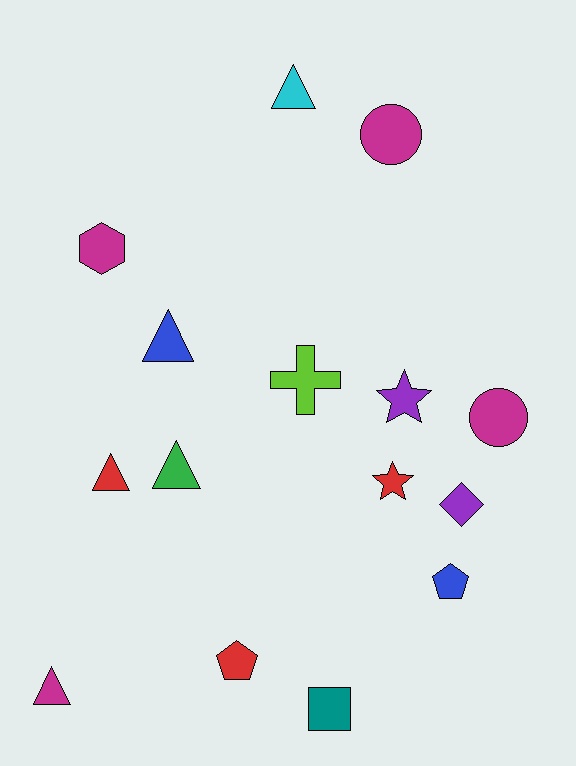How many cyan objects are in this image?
There is 1 cyan object.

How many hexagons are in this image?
There is 1 hexagon.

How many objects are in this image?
There are 15 objects.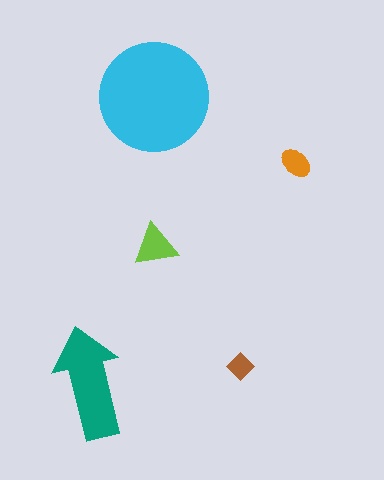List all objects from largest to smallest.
The cyan circle, the teal arrow, the lime triangle, the orange ellipse, the brown diamond.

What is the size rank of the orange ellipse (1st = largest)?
4th.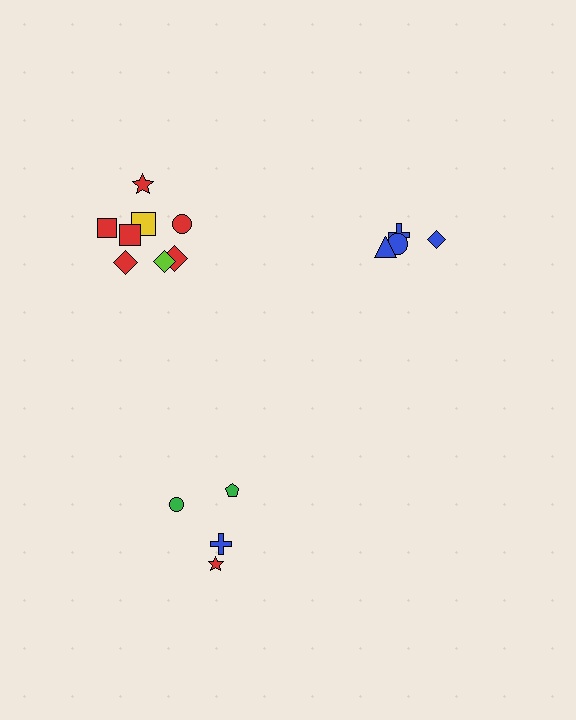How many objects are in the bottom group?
There are 4 objects.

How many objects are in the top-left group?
There are 8 objects.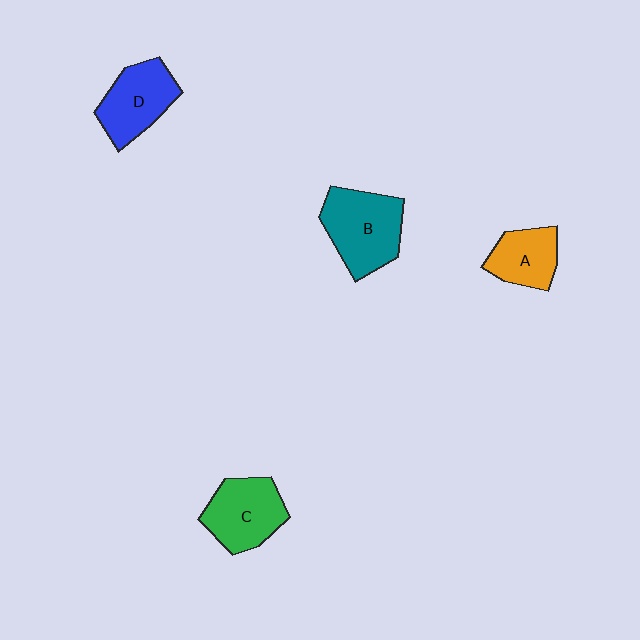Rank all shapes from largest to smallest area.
From largest to smallest: B (teal), C (green), D (blue), A (orange).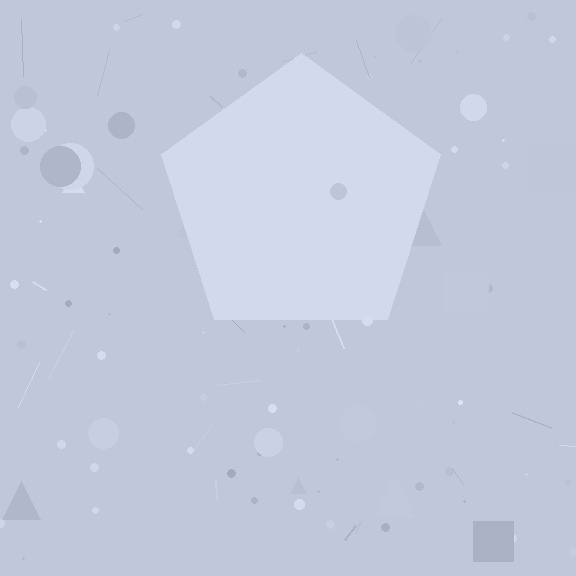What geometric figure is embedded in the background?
A pentagon is embedded in the background.